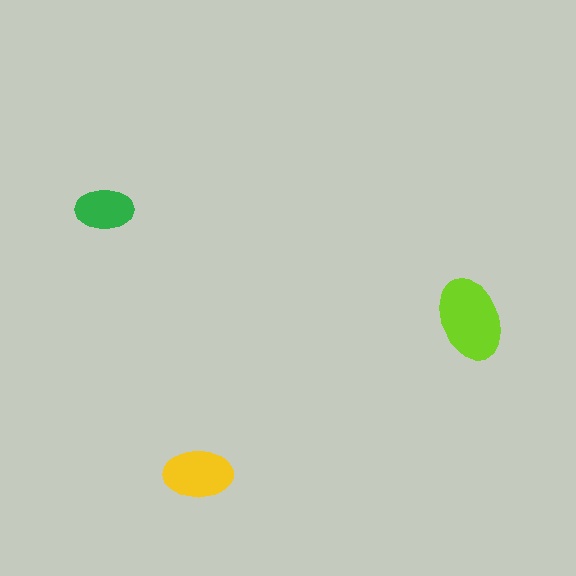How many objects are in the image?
There are 3 objects in the image.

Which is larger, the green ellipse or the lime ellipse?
The lime one.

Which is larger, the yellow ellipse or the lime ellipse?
The lime one.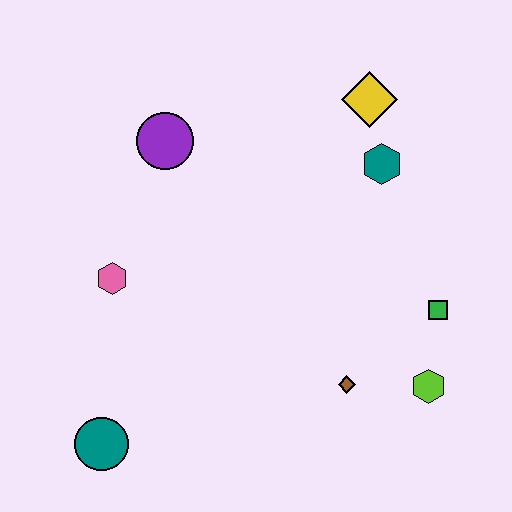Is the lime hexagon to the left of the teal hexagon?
No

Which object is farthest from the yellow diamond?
The teal circle is farthest from the yellow diamond.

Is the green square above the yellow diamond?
No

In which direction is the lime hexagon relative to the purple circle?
The lime hexagon is to the right of the purple circle.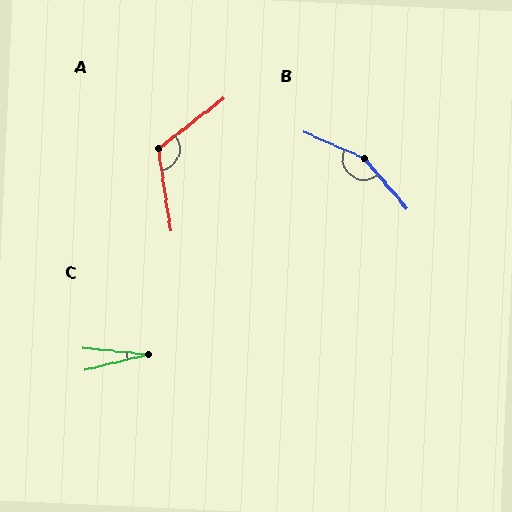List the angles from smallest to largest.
C (19°), A (118°), B (154°).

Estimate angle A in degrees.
Approximately 118 degrees.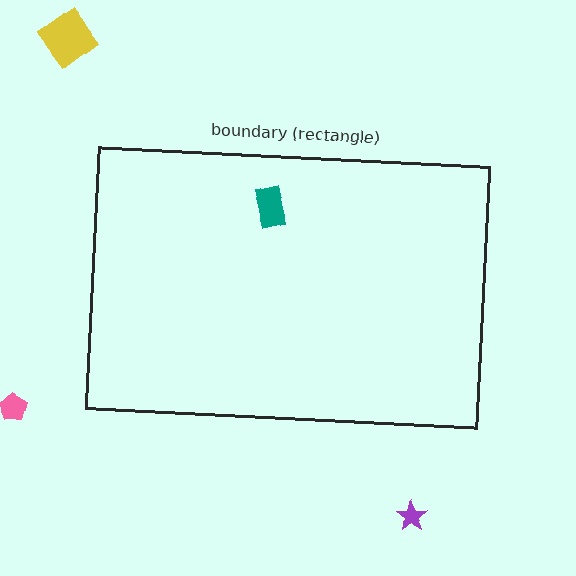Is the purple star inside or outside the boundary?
Outside.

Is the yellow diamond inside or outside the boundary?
Outside.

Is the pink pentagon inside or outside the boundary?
Outside.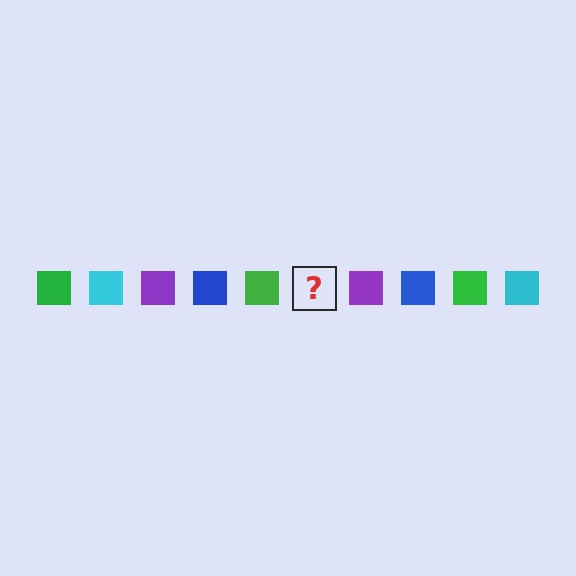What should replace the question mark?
The question mark should be replaced with a cyan square.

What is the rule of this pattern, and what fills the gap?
The rule is that the pattern cycles through green, cyan, purple, blue squares. The gap should be filled with a cyan square.